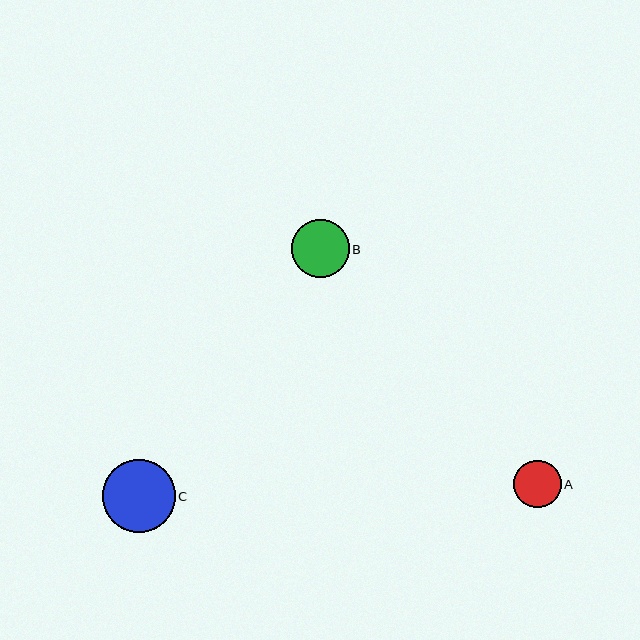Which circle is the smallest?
Circle A is the smallest with a size of approximately 47 pixels.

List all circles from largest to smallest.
From largest to smallest: C, B, A.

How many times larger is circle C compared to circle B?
Circle C is approximately 1.3 times the size of circle B.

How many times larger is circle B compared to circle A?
Circle B is approximately 1.2 times the size of circle A.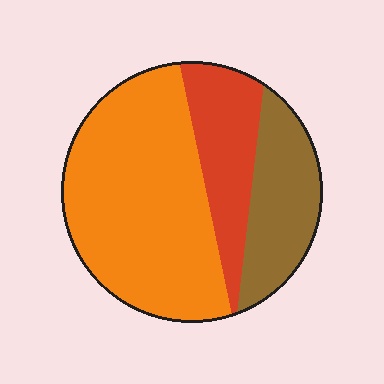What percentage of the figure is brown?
Brown covers roughly 20% of the figure.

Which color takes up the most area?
Orange, at roughly 55%.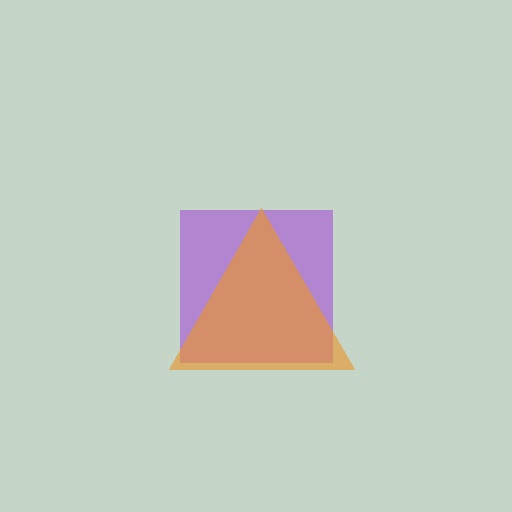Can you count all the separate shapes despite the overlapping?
Yes, there are 2 separate shapes.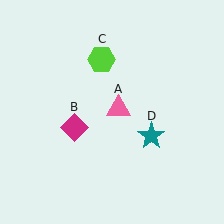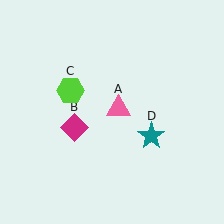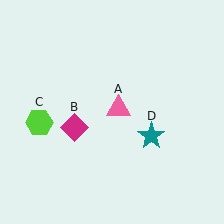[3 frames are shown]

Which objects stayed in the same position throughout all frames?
Pink triangle (object A) and magenta diamond (object B) and teal star (object D) remained stationary.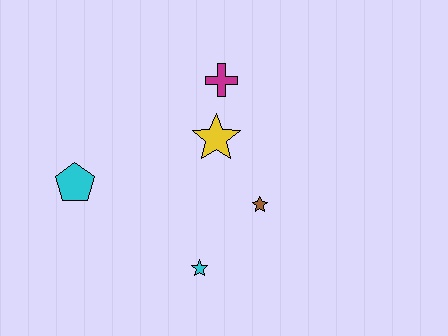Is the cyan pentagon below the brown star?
No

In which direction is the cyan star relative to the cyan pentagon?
The cyan star is to the right of the cyan pentagon.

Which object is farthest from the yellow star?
The cyan pentagon is farthest from the yellow star.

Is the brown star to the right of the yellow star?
Yes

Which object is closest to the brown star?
The yellow star is closest to the brown star.